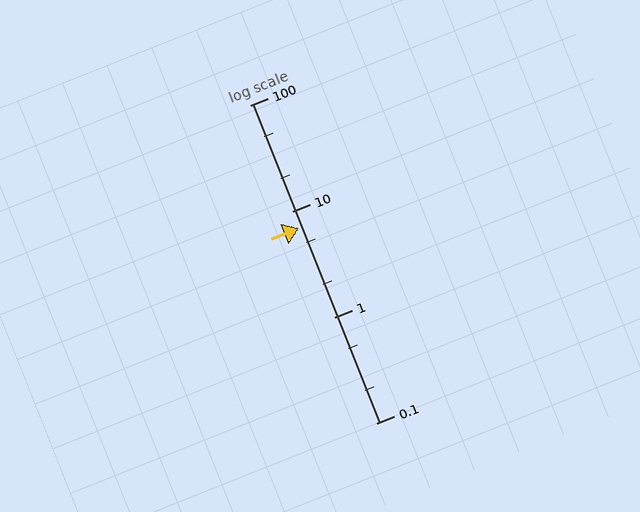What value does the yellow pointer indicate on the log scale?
The pointer indicates approximately 6.9.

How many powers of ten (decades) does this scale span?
The scale spans 3 decades, from 0.1 to 100.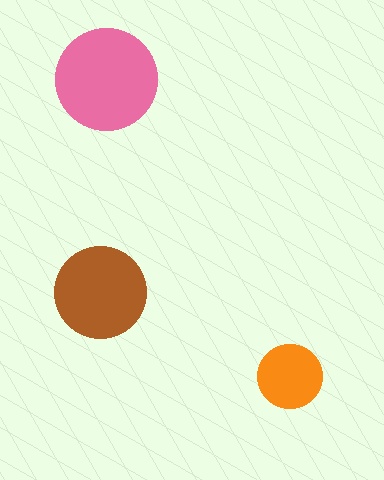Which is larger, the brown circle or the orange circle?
The brown one.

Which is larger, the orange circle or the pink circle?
The pink one.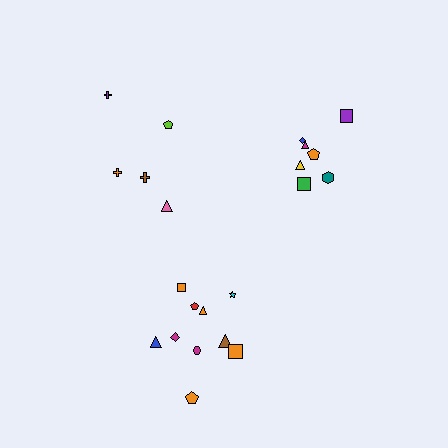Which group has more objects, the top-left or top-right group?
The top-right group.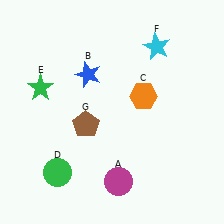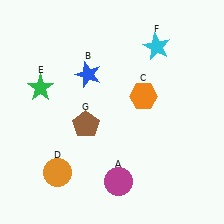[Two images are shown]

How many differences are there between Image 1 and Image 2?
There is 1 difference between the two images.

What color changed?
The circle (D) changed from green in Image 1 to orange in Image 2.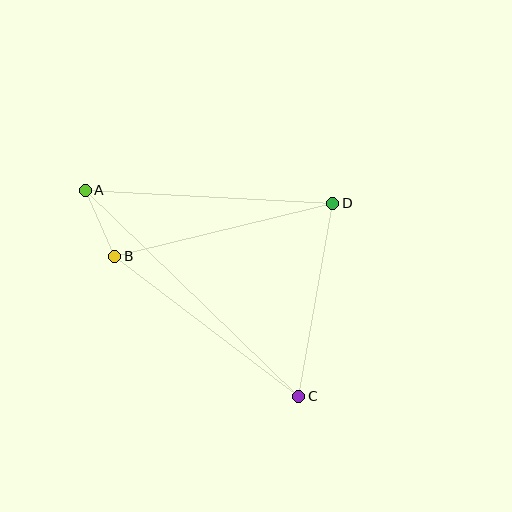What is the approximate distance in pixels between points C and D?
The distance between C and D is approximately 196 pixels.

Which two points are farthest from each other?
Points A and C are farthest from each other.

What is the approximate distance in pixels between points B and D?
The distance between B and D is approximately 224 pixels.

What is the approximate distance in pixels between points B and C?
The distance between B and C is approximately 231 pixels.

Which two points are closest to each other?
Points A and B are closest to each other.